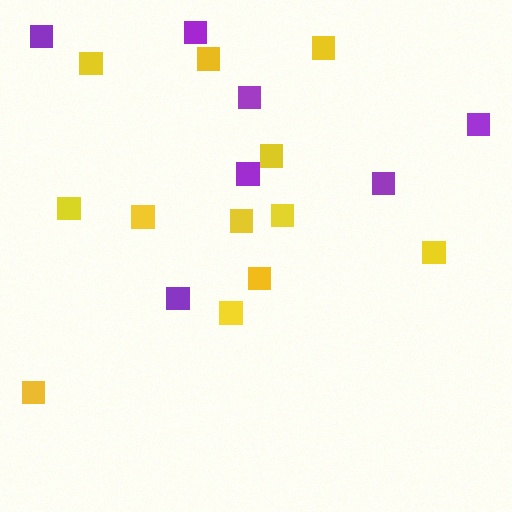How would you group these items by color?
There are 2 groups: one group of yellow squares (12) and one group of purple squares (7).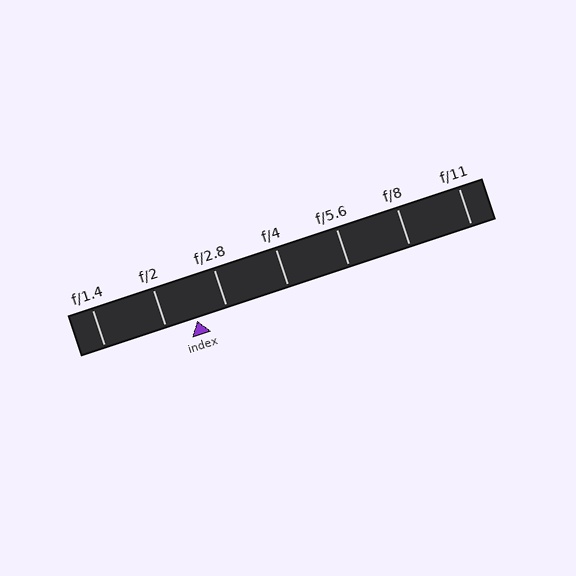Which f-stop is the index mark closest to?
The index mark is closest to f/2.8.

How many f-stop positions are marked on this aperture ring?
There are 7 f-stop positions marked.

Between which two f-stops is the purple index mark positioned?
The index mark is between f/2 and f/2.8.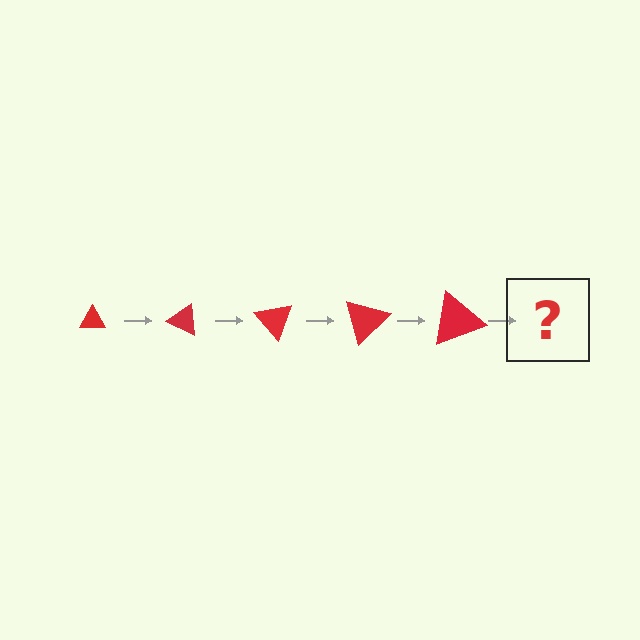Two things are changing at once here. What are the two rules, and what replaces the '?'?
The two rules are that the triangle grows larger each step and it rotates 25 degrees each step. The '?' should be a triangle, larger than the previous one and rotated 125 degrees from the start.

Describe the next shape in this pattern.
It should be a triangle, larger than the previous one and rotated 125 degrees from the start.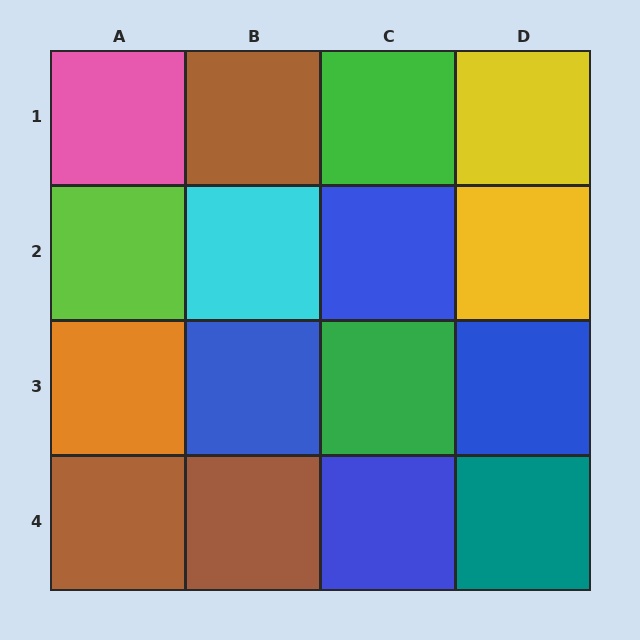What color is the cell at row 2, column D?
Yellow.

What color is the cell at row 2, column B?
Cyan.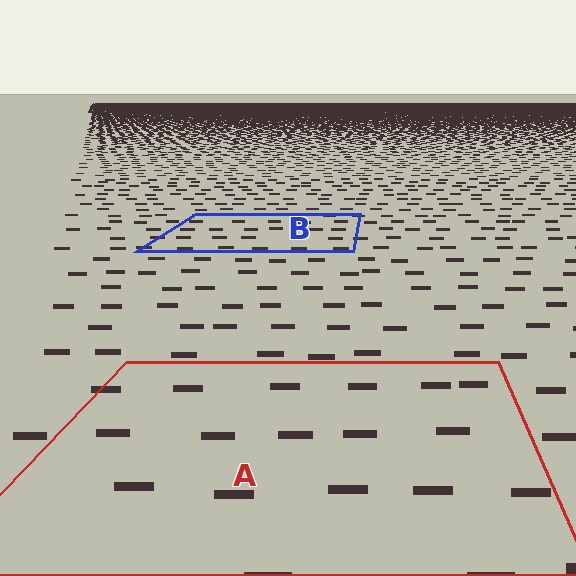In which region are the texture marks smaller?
The texture marks are smaller in region B, because it is farther away.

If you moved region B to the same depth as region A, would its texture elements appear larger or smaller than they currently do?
They would appear larger. At a closer depth, the same texture elements are projected at a bigger on-screen size.